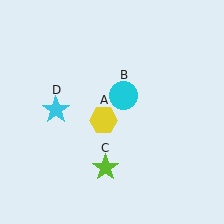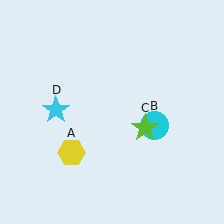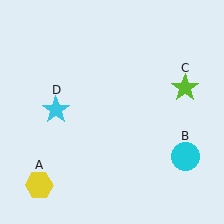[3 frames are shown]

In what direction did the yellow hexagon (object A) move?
The yellow hexagon (object A) moved down and to the left.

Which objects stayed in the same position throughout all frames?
Cyan star (object D) remained stationary.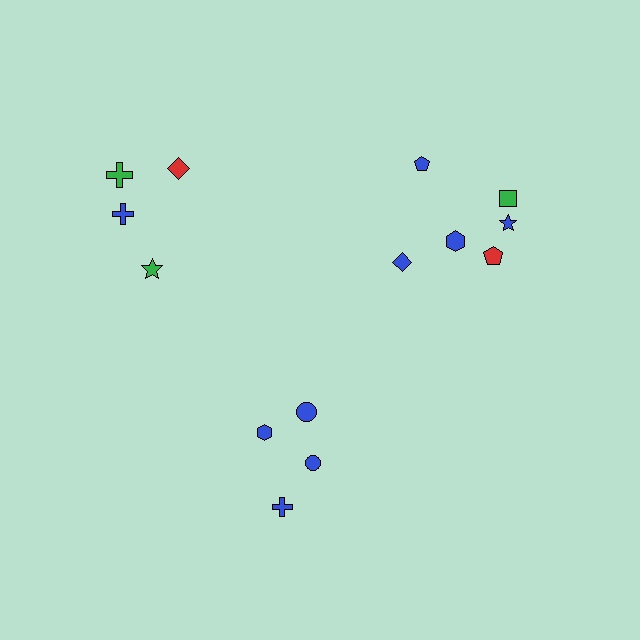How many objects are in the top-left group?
There are 4 objects.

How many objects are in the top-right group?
There are 6 objects.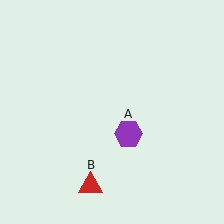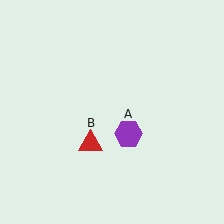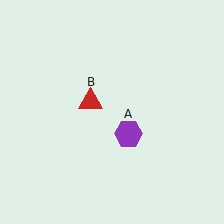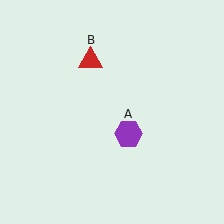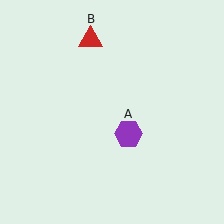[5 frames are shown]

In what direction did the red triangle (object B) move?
The red triangle (object B) moved up.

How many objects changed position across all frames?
1 object changed position: red triangle (object B).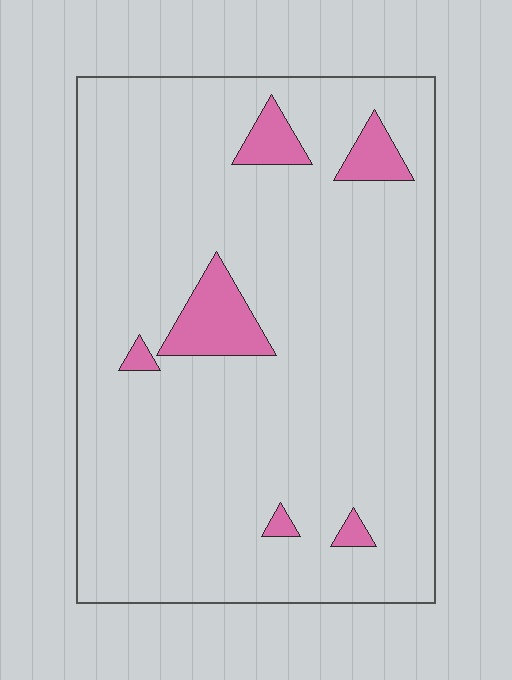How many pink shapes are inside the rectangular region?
6.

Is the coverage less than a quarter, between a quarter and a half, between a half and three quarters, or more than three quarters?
Less than a quarter.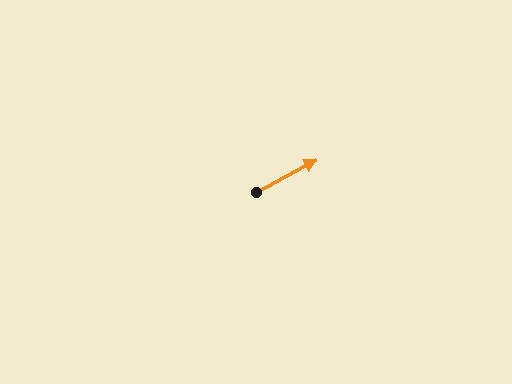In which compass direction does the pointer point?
Northeast.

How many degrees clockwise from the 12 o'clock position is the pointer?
Approximately 62 degrees.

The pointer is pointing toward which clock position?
Roughly 2 o'clock.